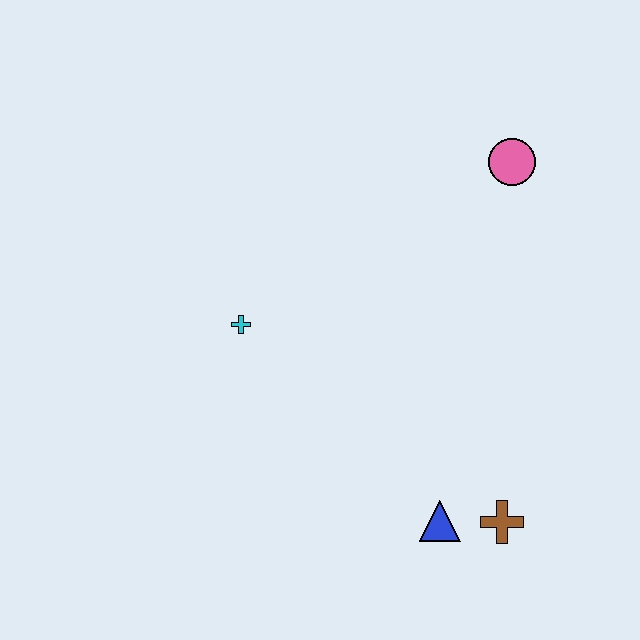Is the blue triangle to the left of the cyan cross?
No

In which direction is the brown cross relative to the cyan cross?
The brown cross is to the right of the cyan cross.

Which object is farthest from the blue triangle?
The pink circle is farthest from the blue triangle.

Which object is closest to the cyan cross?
The blue triangle is closest to the cyan cross.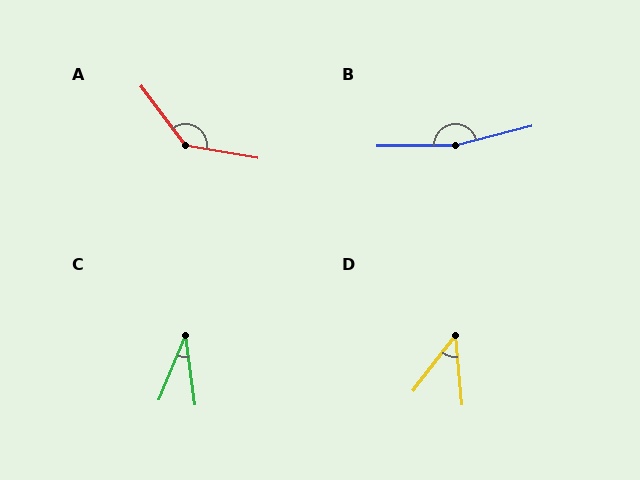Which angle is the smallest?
C, at approximately 30 degrees.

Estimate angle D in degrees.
Approximately 43 degrees.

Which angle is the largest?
B, at approximately 166 degrees.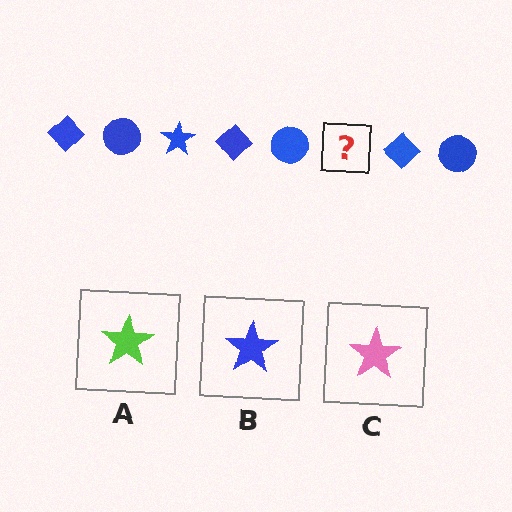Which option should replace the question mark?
Option B.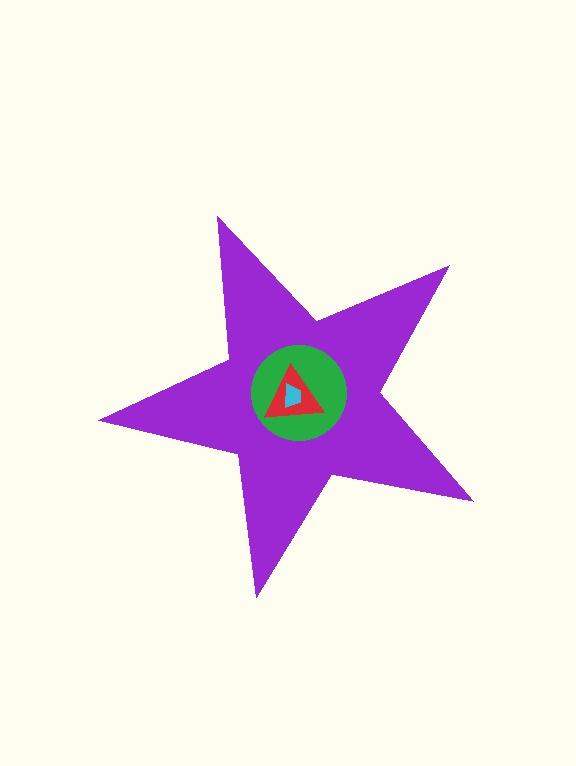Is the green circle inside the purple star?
Yes.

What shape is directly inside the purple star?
The green circle.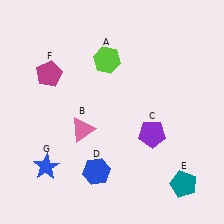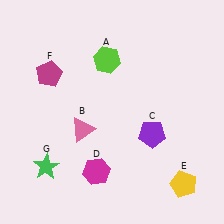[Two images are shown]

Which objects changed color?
D changed from blue to magenta. E changed from teal to yellow. G changed from blue to green.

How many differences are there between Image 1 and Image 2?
There are 3 differences between the two images.